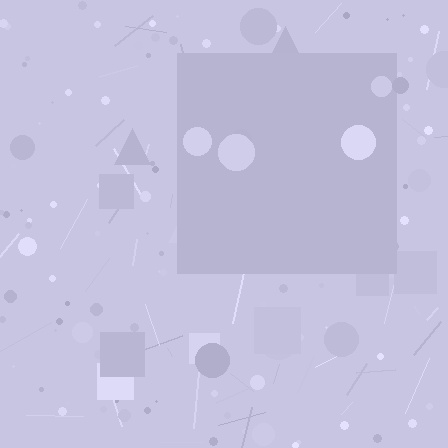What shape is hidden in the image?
A square is hidden in the image.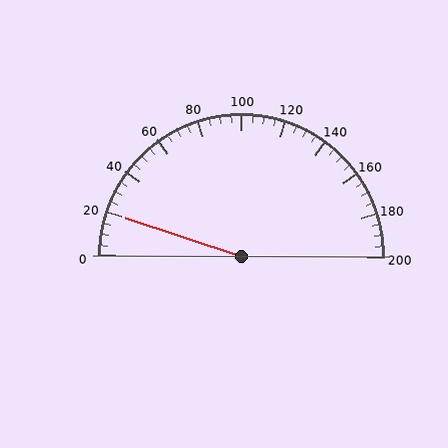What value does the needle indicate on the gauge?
The needle indicates approximately 20.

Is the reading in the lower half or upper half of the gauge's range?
The reading is in the lower half of the range (0 to 200).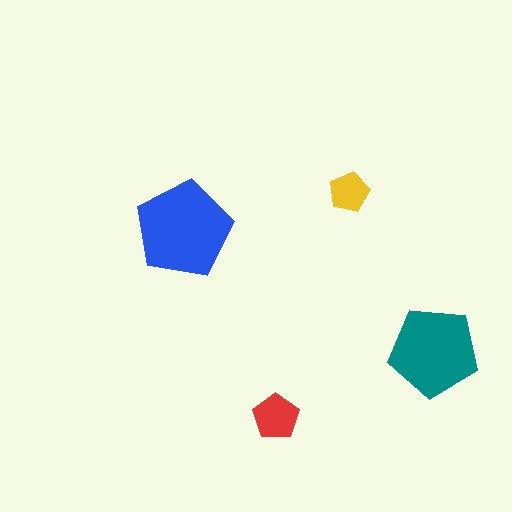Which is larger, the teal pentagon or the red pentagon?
The teal one.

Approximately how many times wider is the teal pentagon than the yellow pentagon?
About 2 times wider.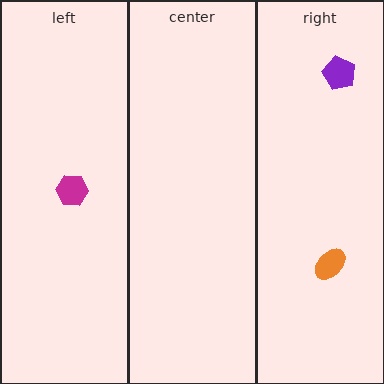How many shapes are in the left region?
1.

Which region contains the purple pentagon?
The right region.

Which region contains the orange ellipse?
The right region.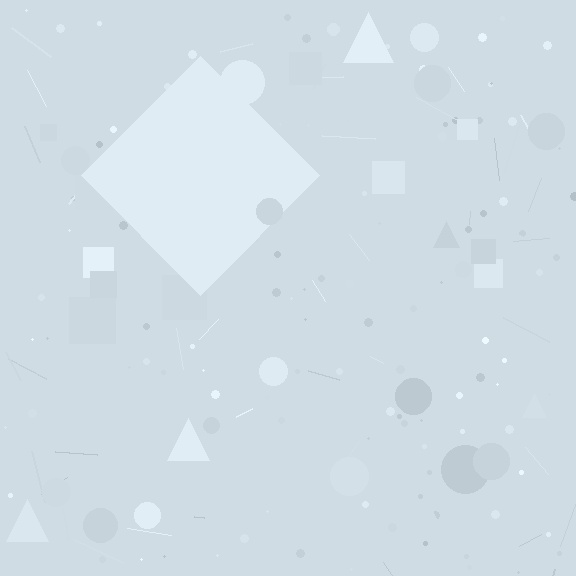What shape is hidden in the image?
A diamond is hidden in the image.